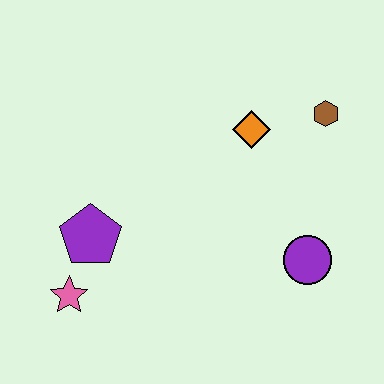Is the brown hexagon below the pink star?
No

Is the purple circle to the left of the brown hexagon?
Yes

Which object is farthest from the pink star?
The brown hexagon is farthest from the pink star.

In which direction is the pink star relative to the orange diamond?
The pink star is to the left of the orange diamond.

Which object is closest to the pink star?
The purple pentagon is closest to the pink star.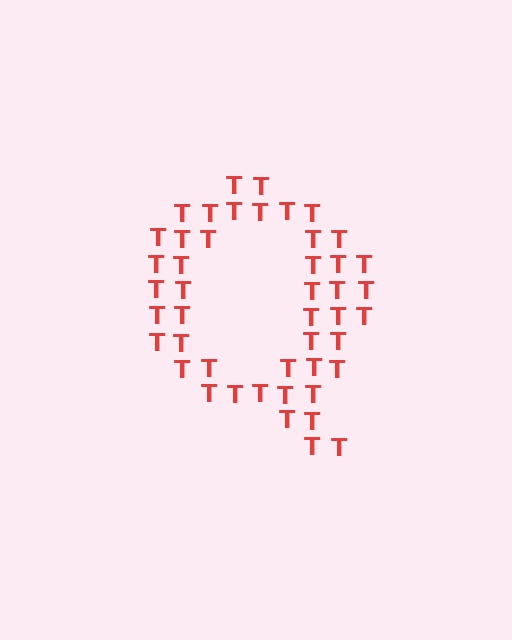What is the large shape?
The large shape is the letter Q.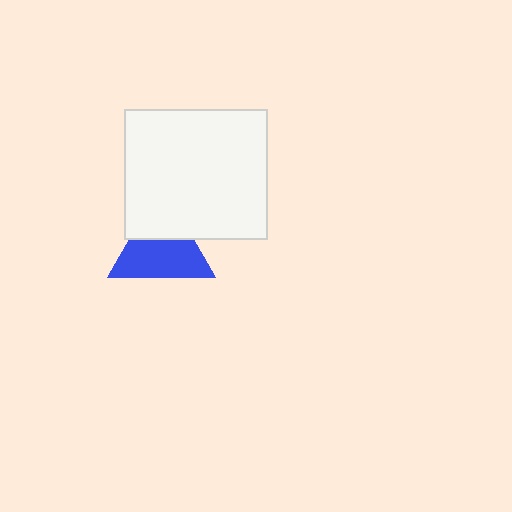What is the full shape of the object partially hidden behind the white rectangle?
The partially hidden object is a blue triangle.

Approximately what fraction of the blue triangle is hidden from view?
Roughly 36% of the blue triangle is hidden behind the white rectangle.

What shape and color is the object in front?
The object in front is a white rectangle.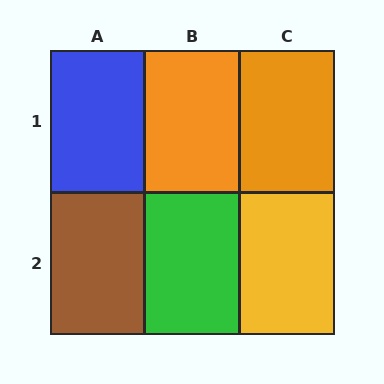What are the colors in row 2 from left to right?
Brown, green, yellow.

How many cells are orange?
2 cells are orange.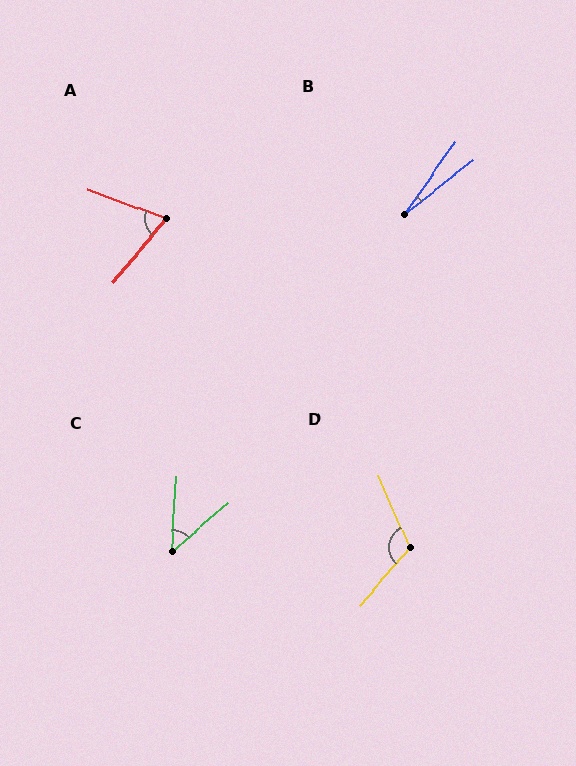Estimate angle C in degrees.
Approximately 46 degrees.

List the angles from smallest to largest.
B (17°), C (46°), A (70°), D (116°).